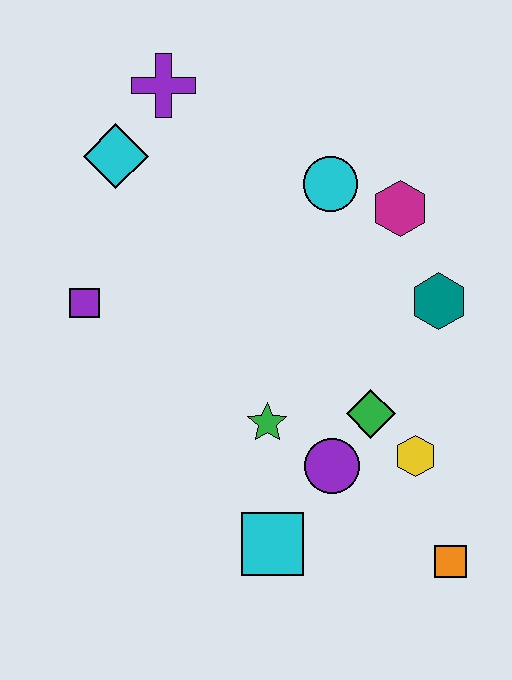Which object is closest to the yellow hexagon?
The green diamond is closest to the yellow hexagon.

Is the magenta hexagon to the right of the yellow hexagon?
No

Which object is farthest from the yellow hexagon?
The purple cross is farthest from the yellow hexagon.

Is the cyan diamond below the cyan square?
No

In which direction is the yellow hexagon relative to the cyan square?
The yellow hexagon is to the right of the cyan square.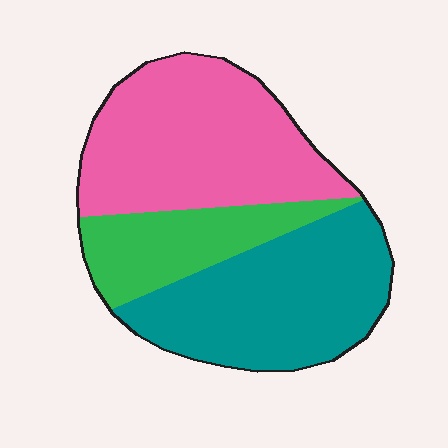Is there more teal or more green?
Teal.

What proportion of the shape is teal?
Teal covers around 40% of the shape.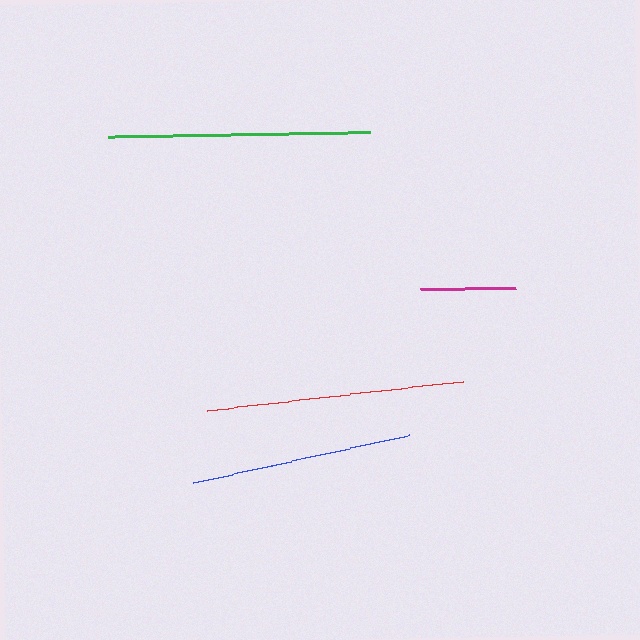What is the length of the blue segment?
The blue segment is approximately 221 pixels long.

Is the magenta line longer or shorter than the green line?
The green line is longer than the magenta line.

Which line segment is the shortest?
The magenta line is the shortest at approximately 95 pixels.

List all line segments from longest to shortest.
From longest to shortest: green, red, blue, magenta.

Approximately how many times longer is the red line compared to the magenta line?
The red line is approximately 2.7 times the length of the magenta line.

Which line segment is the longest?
The green line is the longest at approximately 261 pixels.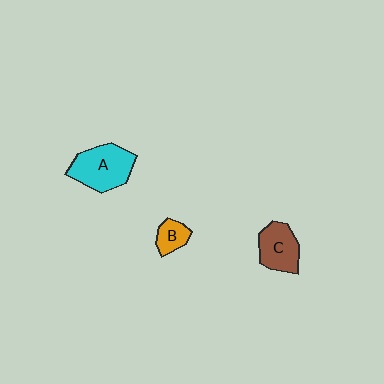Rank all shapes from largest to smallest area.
From largest to smallest: A (cyan), C (brown), B (orange).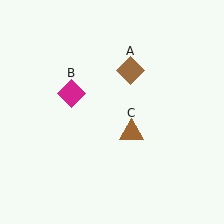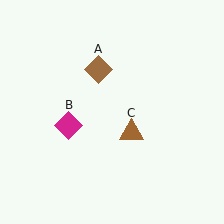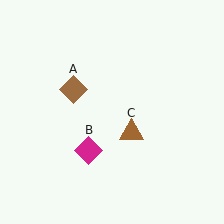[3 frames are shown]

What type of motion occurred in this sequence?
The brown diamond (object A), magenta diamond (object B) rotated counterclockwise around the center of the scene.